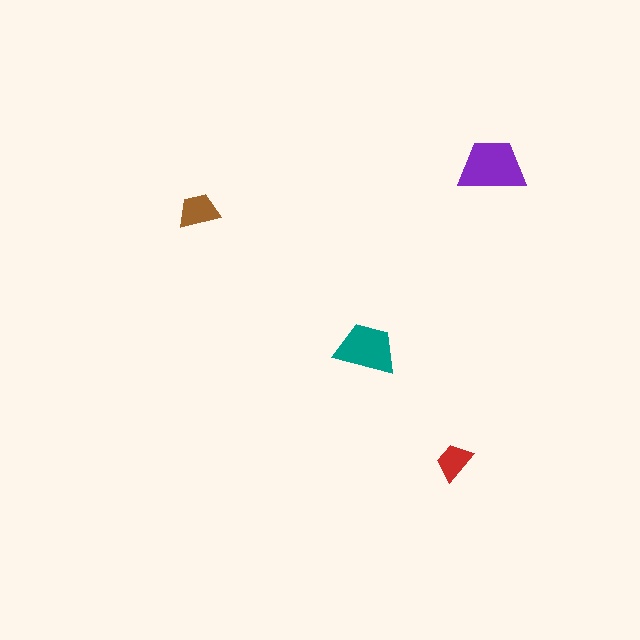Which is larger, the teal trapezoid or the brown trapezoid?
The teal one.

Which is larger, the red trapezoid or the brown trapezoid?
The brown one.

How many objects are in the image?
There are 4 objects in the image.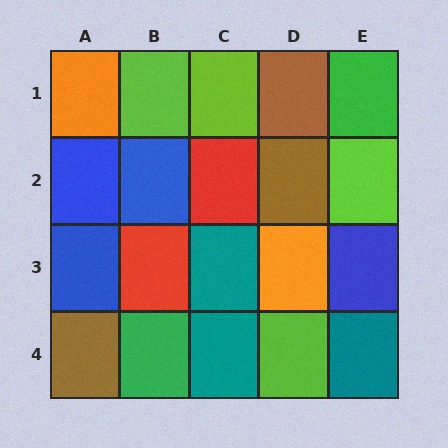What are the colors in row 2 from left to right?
Blue, blue, red, brown, lime.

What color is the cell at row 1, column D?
Brown.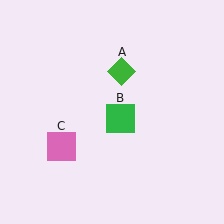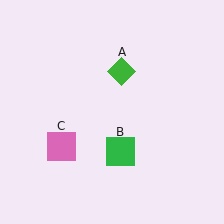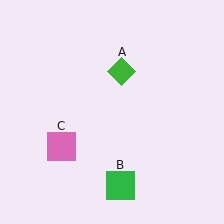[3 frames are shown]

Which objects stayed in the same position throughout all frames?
Green diamond (object A) and pink square (object C) remained stationary.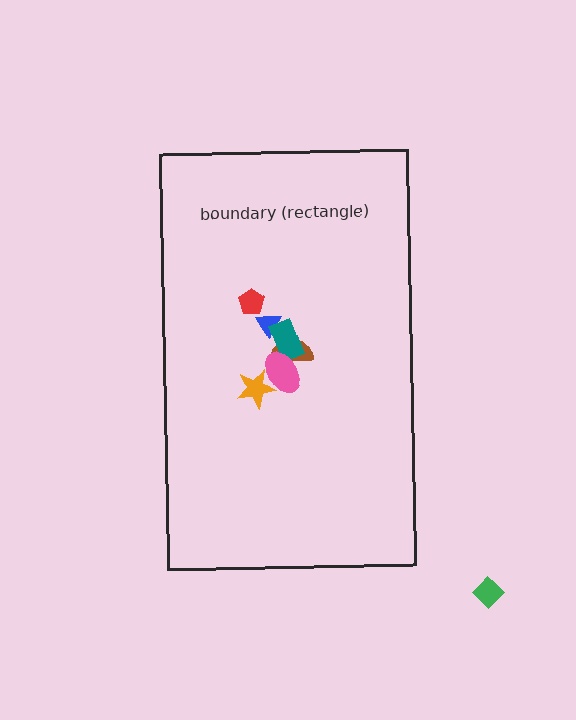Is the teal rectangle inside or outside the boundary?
Inside.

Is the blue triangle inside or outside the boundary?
Inside.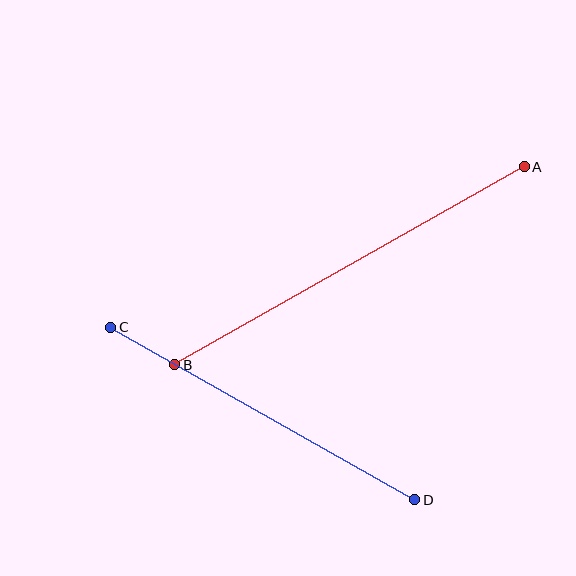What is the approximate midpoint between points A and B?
The midpoint is at approximately (350, 266) pixels.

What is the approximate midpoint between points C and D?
The midpoint is at approximately (263, 414) pixels.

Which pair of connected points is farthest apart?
Points A and B are farthest apart.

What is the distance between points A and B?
The distance is approximately 402 pixels.